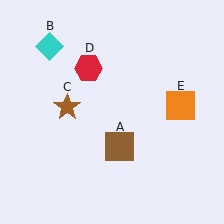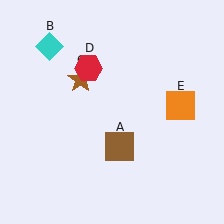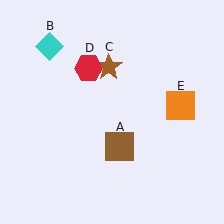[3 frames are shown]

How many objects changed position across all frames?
1 object changed position: brown star (object C).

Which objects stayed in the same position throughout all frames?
Brown square (object A) and cyan diamond (object B) and red hexagon (object D) and orange square (object E) remained stationary.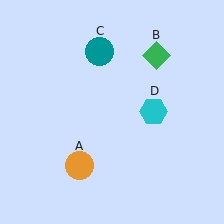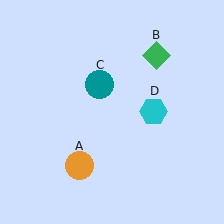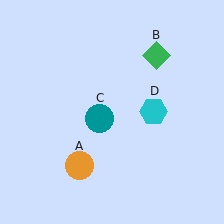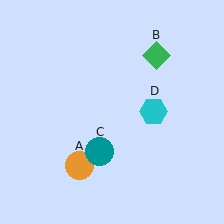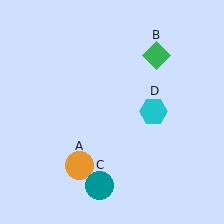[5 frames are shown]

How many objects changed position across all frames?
1 object changed position: teal circle (object C).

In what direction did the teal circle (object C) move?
The teal circle (object C) moved down.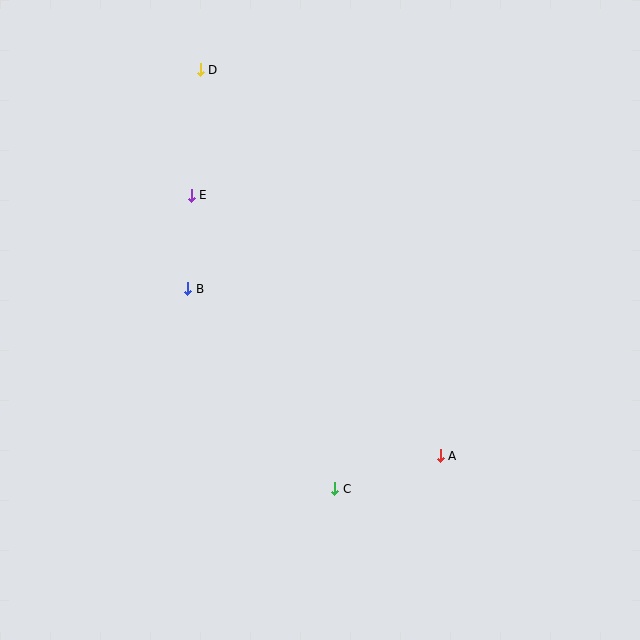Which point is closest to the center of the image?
Point B at (188, 289) is closest to the center.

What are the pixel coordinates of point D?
Point D is at (200, 70).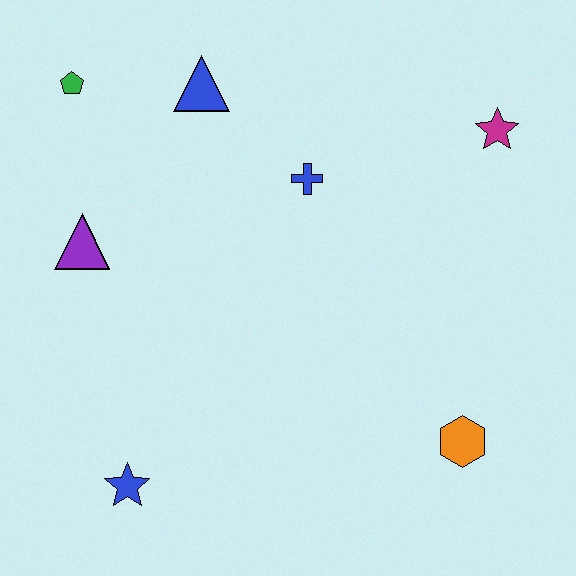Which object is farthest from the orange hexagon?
The green pentagon is farthest from the orange hexagon.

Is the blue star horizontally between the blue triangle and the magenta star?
No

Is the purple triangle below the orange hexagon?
No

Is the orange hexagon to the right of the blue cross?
Yes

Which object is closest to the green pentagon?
The blue triangle is closest to the green pentagon.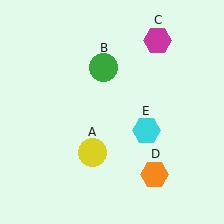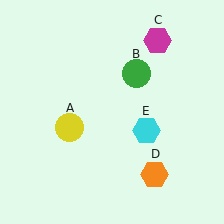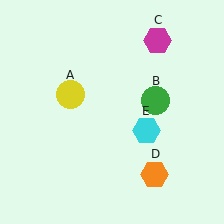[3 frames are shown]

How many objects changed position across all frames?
2 objects changed position: yellow circle (object A), green circle (object B).